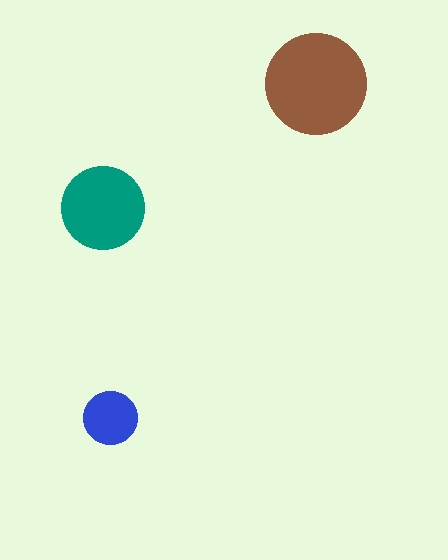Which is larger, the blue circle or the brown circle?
The brown one.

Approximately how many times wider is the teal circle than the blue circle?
About 1.5 times wider.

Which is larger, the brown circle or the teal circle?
The brown one.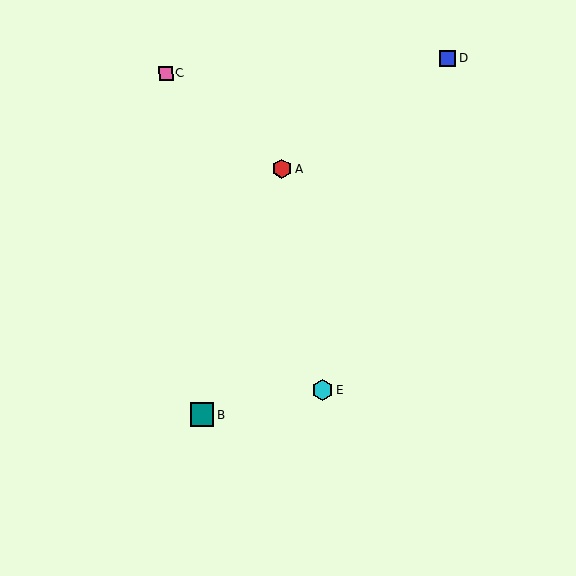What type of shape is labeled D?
Shape D is a blue square.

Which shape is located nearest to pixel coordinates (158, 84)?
The pink square (labeled C) at (166, 73) is nearest to that location.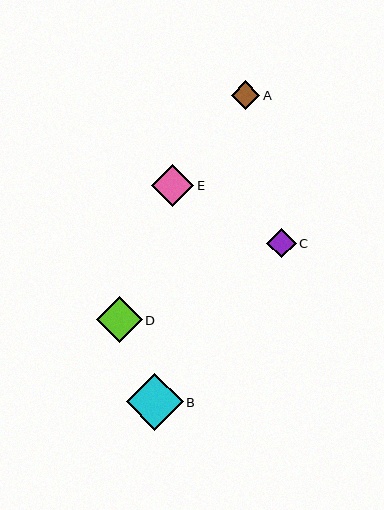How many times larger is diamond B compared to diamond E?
Diamond B is approximately 1.3 times the size of diamond E.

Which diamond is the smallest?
Diamond A is the smallest with a size of approximately 28 pixels.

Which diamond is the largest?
Diamond B is the largest with a size of approximately 57 pixels.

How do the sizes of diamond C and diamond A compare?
Diamond C and diamond A are approximately the same size.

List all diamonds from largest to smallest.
From largest to smallest: B, D, E, C, A.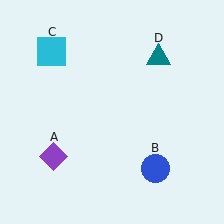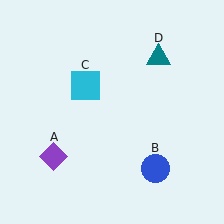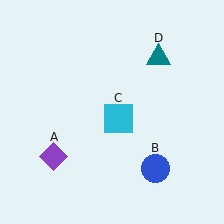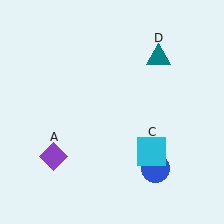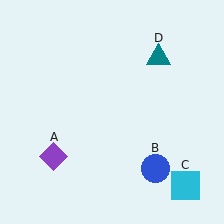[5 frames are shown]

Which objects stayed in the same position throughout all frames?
Purple diamond (object A) and blue circle (object B) and teal triangle (object D) remained stationary.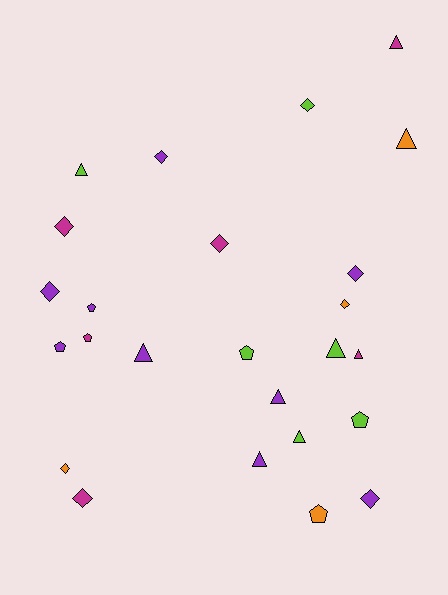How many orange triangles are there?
There is 1 orange triangle.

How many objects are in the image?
There are 25 objects.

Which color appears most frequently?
Purple, with 9 objects.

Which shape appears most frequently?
Diamond, with 10 objects.